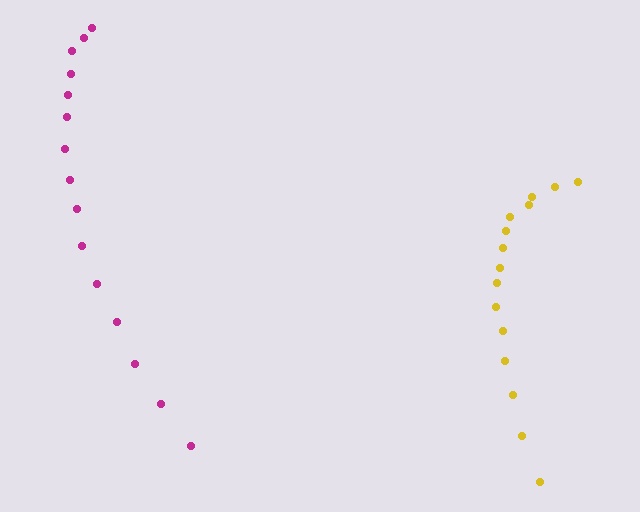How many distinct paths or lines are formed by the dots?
There are 2 distinct paths.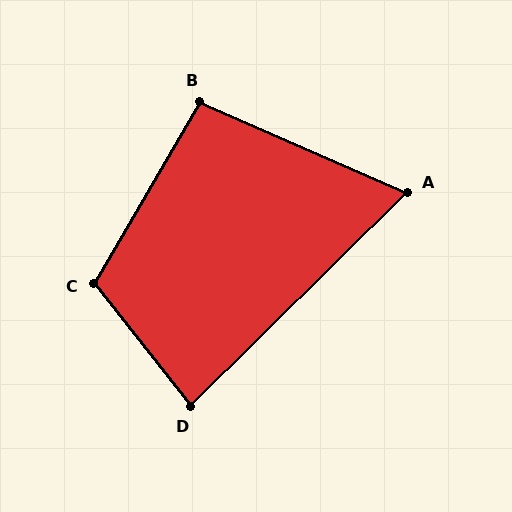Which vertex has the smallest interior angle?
A, at approximately 68 degrees.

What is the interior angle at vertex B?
Approximately 97 degrees (obtuse).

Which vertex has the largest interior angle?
C, at approximately 112 degrees.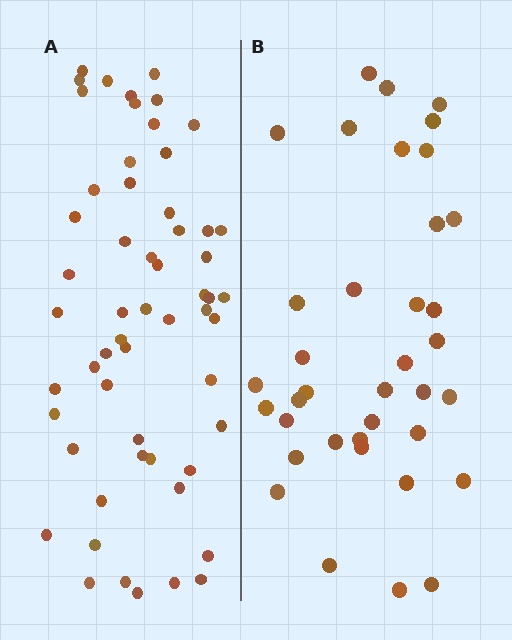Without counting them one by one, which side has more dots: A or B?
Region A (the left region) has more dots.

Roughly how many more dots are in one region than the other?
Region A has approximately 20 more dots than region B.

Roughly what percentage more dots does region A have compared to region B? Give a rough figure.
About 55% more.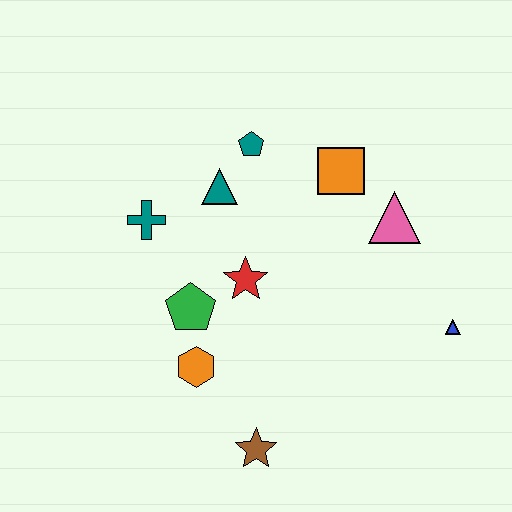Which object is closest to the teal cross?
The teal triangle is closest to the teal cross.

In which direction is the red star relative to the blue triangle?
The red star is to the left of the blue triangle.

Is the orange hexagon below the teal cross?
Yes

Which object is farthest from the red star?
The blue triangle is farthest from the red star.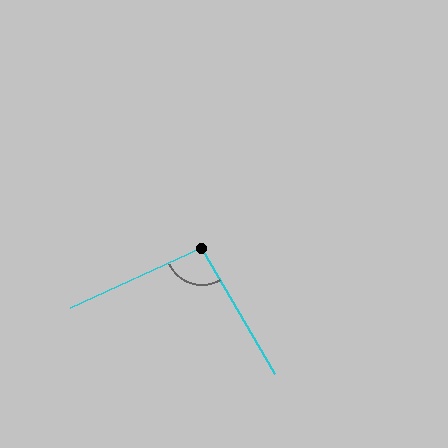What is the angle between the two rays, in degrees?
Approximately 96 degrees.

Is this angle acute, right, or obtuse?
It is obtuse.